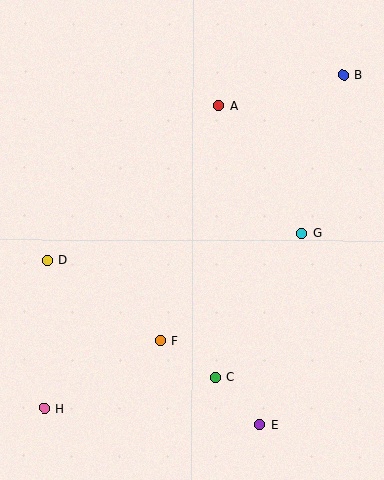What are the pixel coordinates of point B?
Point B is at (343, 75).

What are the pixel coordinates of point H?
Point H is at (45, 408).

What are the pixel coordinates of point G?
Point G is at (302, 234).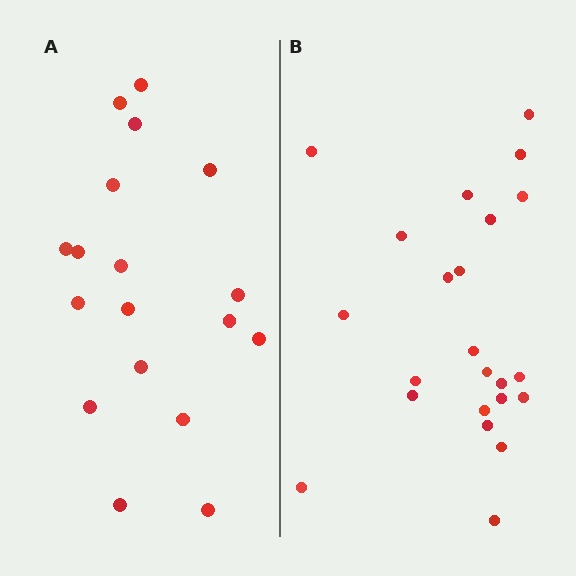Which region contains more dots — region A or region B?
Region B (the right region) has more dots.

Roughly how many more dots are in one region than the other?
Region B has about 5 more dots than region A.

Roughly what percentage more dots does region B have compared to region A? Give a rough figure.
About 30% more.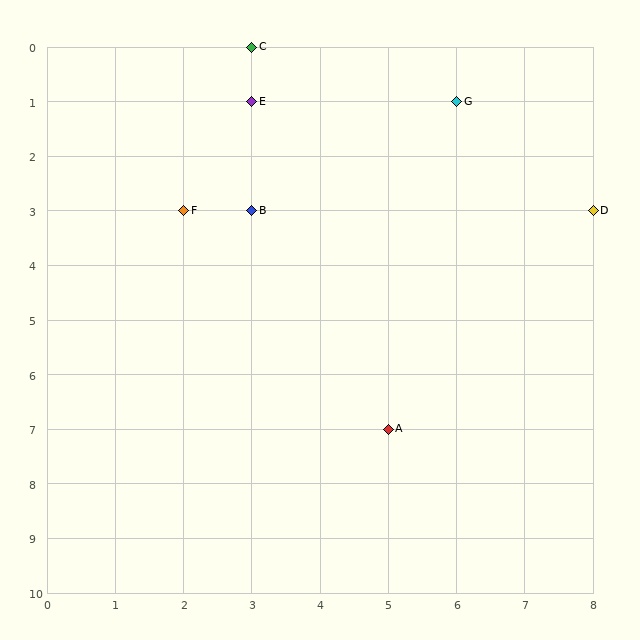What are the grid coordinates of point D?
Point D is at grid coordinates (8, 3).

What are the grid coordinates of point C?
Point C is at grid coordinates (3, 0).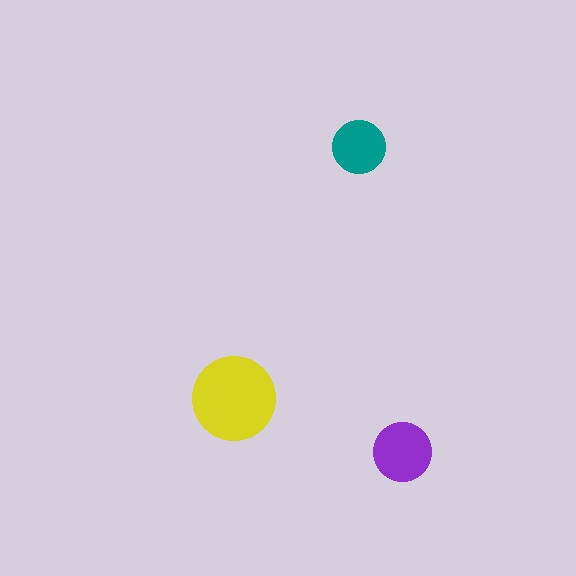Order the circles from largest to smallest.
the yellow one, the purple one, the teal one.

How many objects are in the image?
There are 3 objects in the image.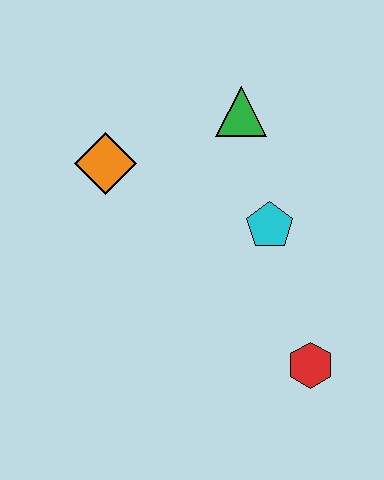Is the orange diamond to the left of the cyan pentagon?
Yes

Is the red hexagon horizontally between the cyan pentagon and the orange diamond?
No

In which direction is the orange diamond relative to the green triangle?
The orange diamond is to the left of the green triangle.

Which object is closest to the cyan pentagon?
The green triangle is closest to the cyan pentagon.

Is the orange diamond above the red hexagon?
Yes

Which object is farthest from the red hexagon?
The orange diamond is farthest from the red hexagon.